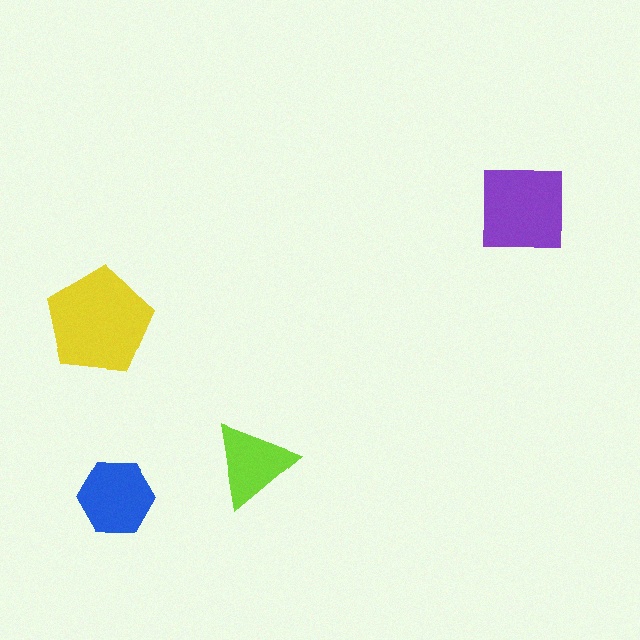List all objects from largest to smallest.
The yellow pentagon, the purple square, the blue hexagon, the lime triangle.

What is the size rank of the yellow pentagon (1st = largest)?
1st.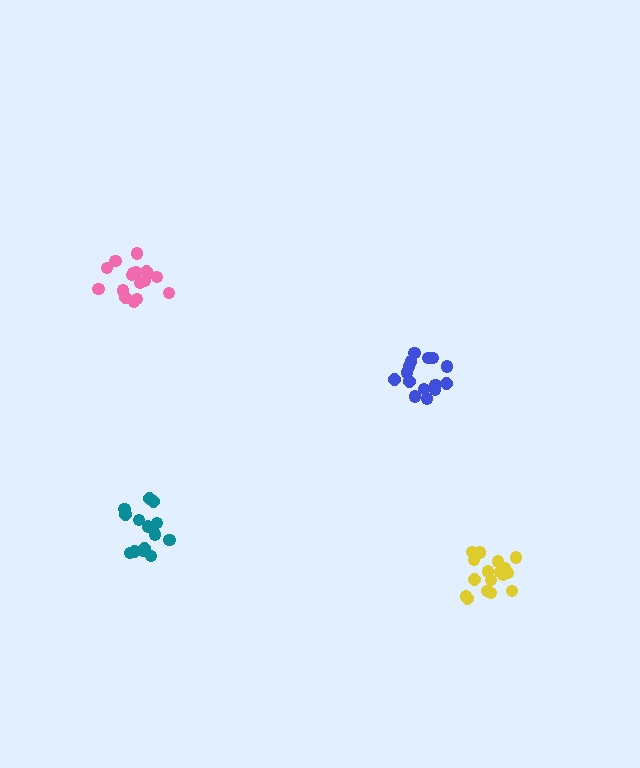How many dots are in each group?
Group 1: 15 dots, Group 2: 17 dots, Group 3: 17 dots, Group 4: 14 dots (63 total).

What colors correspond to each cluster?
The clusters are colored: blue, yellow, pink, teal.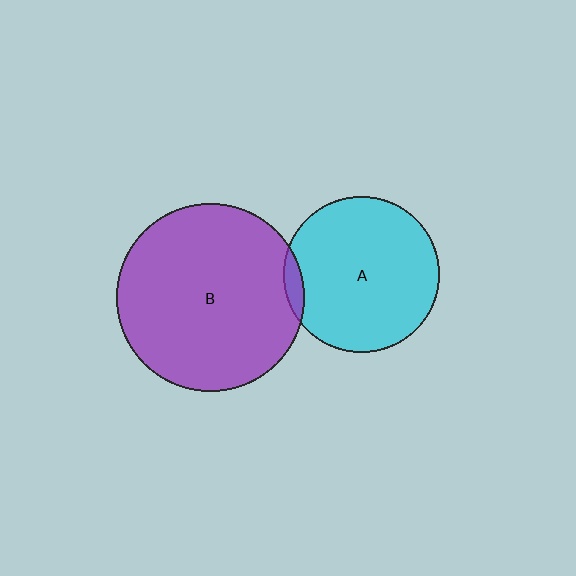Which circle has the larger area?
Circle B (purple).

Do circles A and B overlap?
Yes.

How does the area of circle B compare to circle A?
Approximately 1.5 times.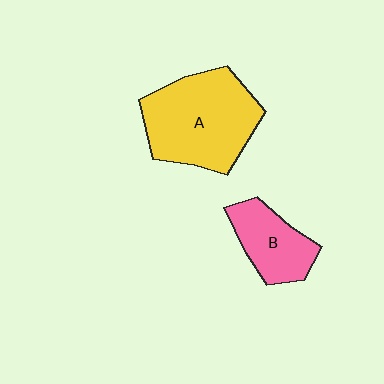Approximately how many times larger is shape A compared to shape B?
Approximately 1.9 times.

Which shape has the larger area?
Shape A (yellow).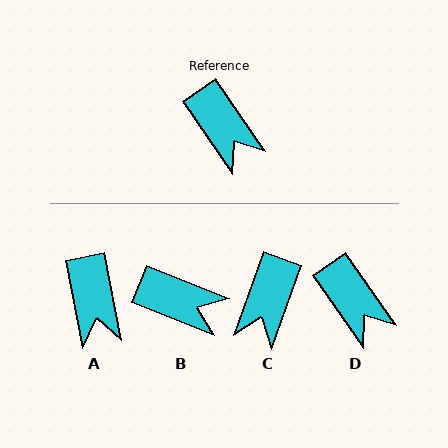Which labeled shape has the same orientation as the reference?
D.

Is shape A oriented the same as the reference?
No, it is off by about 24 degrees.